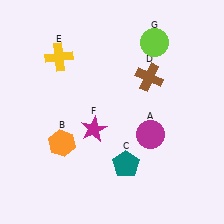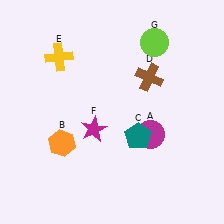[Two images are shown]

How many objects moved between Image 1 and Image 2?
1 object moved between the two images.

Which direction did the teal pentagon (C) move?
The teal pentagon (C) moved up.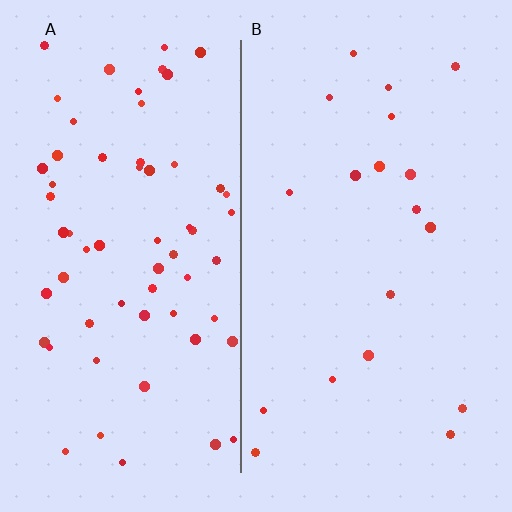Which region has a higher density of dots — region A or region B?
A (the left).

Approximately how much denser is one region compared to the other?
Approximately 3.3× — region A over region B.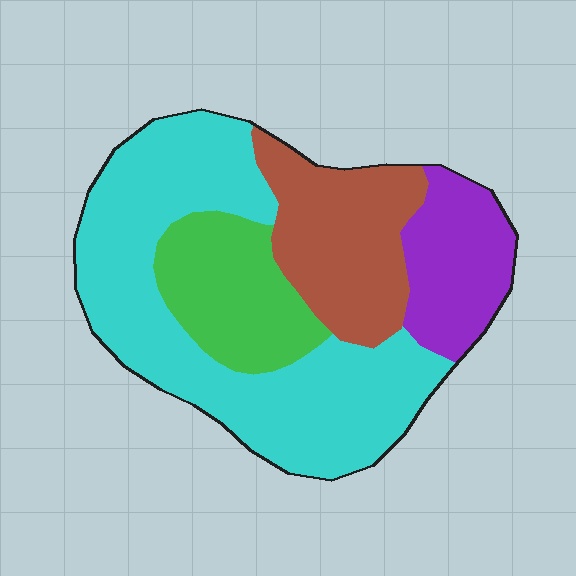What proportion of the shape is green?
Green covers roughly 15% of the shape.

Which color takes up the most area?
Cyan, at roughly 50%.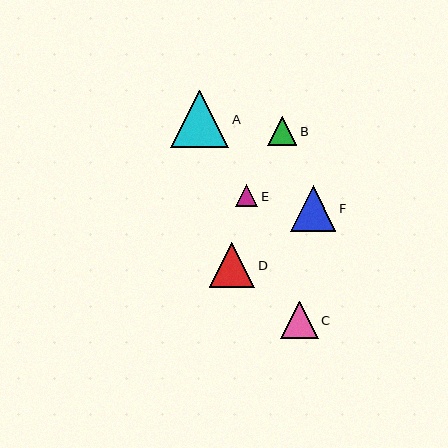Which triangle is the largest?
Triangle A is the largest with a size of approximately 58 pixels.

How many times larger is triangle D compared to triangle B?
Triangle D is approximately 1.6 times the size of triangle B.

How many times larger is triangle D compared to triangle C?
Triangle D is approximately 1.2 times the size of triangle C.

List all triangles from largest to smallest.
From largest to smallest: A, D, F, C, B, E.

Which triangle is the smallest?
Triangle E is the smallest with a size of approximately 22 pixels.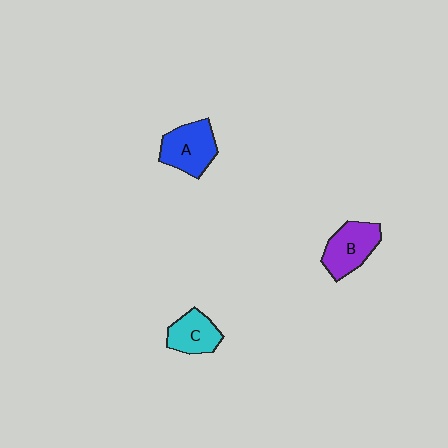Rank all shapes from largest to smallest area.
From largest to smallest: A (blue), B (purple), C (cyan).